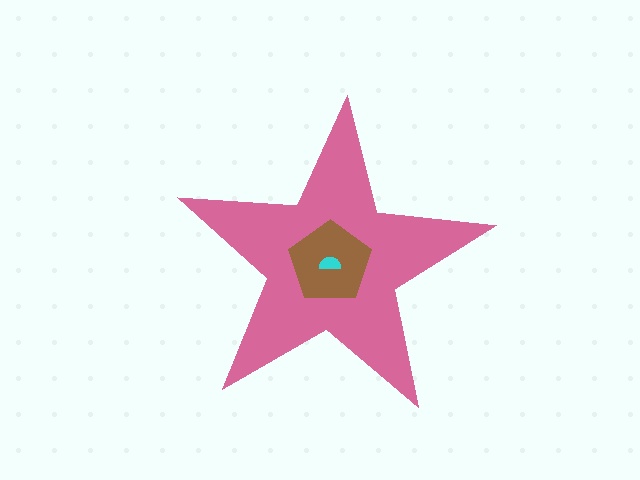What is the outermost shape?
The pink star.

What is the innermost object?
The cyan semicircle.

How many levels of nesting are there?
3.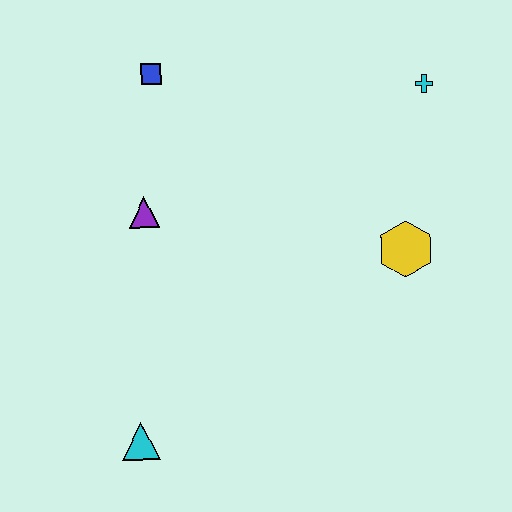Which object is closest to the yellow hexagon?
The cyan cross is closest to the yellow hexagon.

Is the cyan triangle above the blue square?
No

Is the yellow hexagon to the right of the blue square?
Yes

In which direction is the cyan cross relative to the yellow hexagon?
The cyan cross is above the yellow hexagon.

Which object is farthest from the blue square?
The cyan triangle is farthest from the blue square.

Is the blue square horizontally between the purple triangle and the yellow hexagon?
Yes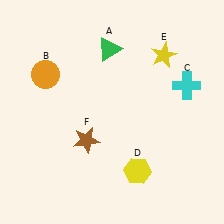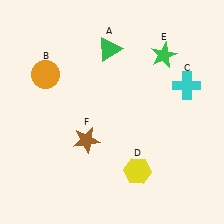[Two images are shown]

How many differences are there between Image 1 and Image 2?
There is 1 difference between the two images.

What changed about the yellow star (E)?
In Image 1, E is yellow. In Image 2, it changed to green.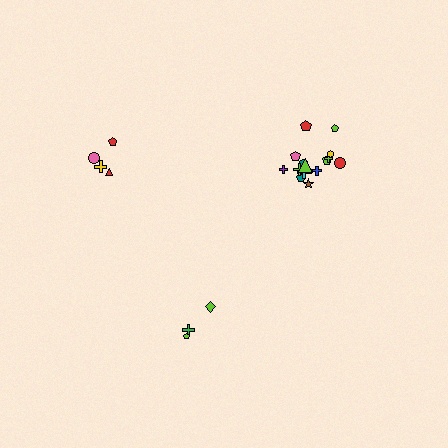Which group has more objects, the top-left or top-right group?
The top-right group.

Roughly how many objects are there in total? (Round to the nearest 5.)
Roughly 20 objects in total.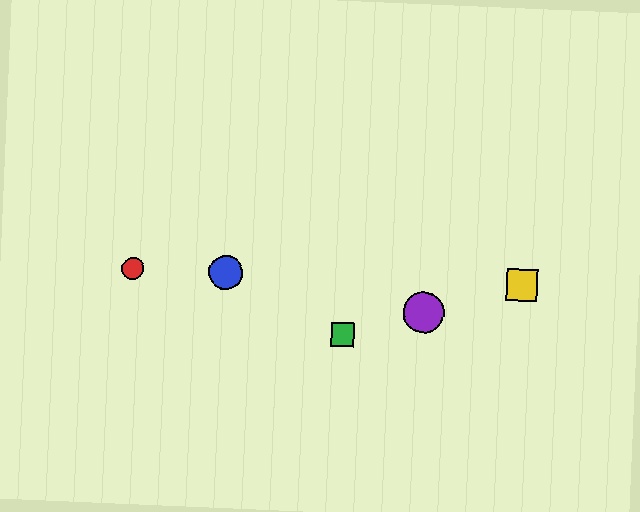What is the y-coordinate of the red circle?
The red circle is at y≈269.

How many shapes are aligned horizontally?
3 shapes (the red circle, the blue circle, the yellow square) are aligned horizontally.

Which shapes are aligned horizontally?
The red circle, the blue circle, the yellow square are aligned horizontally.